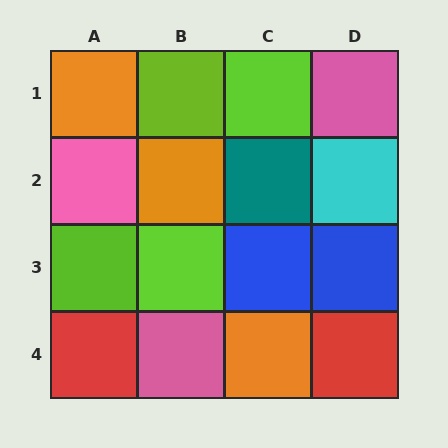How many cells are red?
2 cells are red.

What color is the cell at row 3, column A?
Lime.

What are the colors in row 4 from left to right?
Red, pink, orange, red.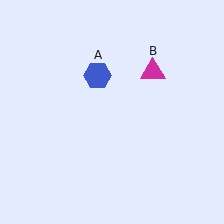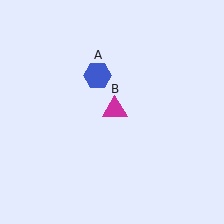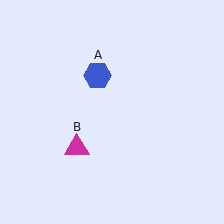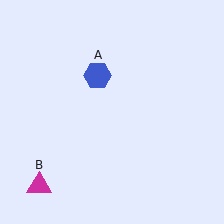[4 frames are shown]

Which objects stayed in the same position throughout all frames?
Blue hexagon (object A) remained stationary.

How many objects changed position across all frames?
1 object changed position: magenta triangle (object B).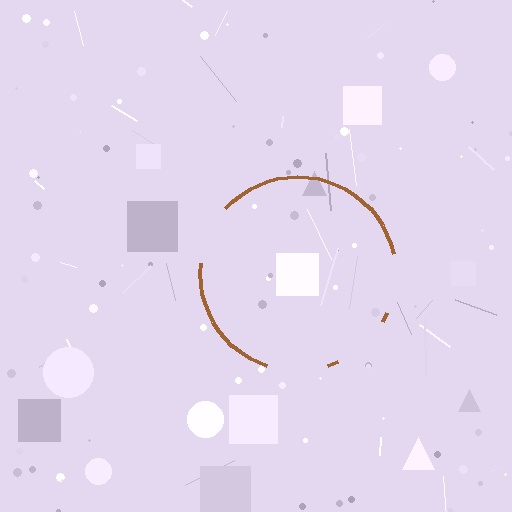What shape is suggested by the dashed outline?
The dashed outline suggests a circle.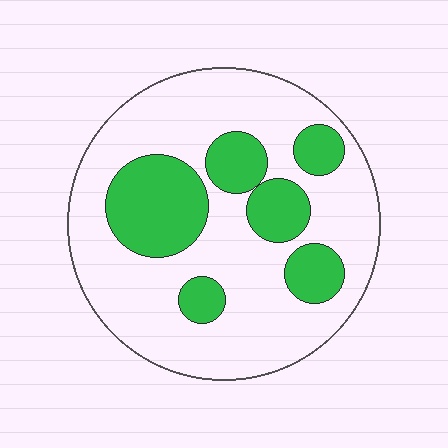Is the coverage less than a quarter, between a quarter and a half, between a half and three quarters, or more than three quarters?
Between a quarter and a half.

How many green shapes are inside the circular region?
6.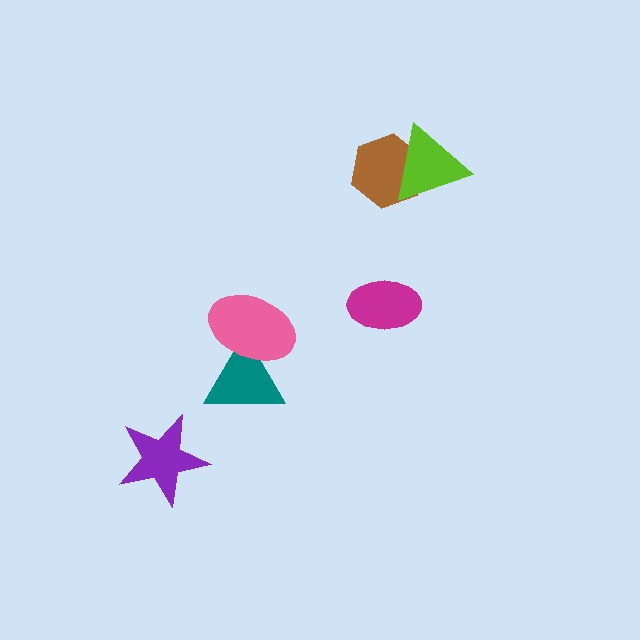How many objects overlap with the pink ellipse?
1 object overlaps with the pink ellipse.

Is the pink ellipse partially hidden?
No, no other shape covers it.